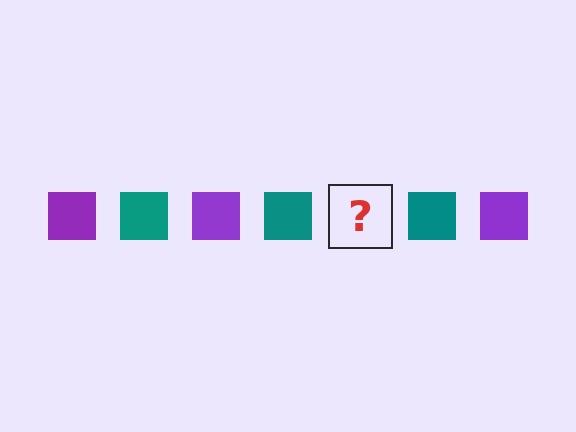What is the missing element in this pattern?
The missing element is a purple square.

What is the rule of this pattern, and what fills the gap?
The rule is that the pattern cycles through purple, teal squares. The gap should be filled with a purple square.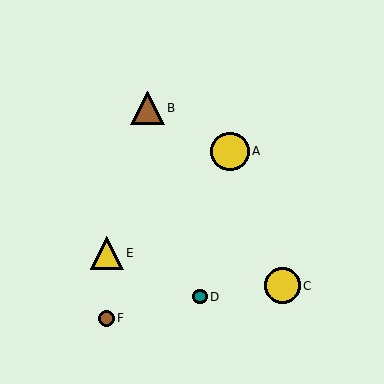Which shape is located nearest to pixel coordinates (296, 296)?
The yellow circle (labeled C) at (282, 286) is nearest to that location.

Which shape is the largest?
The yellow circle (labeled A) is the largest.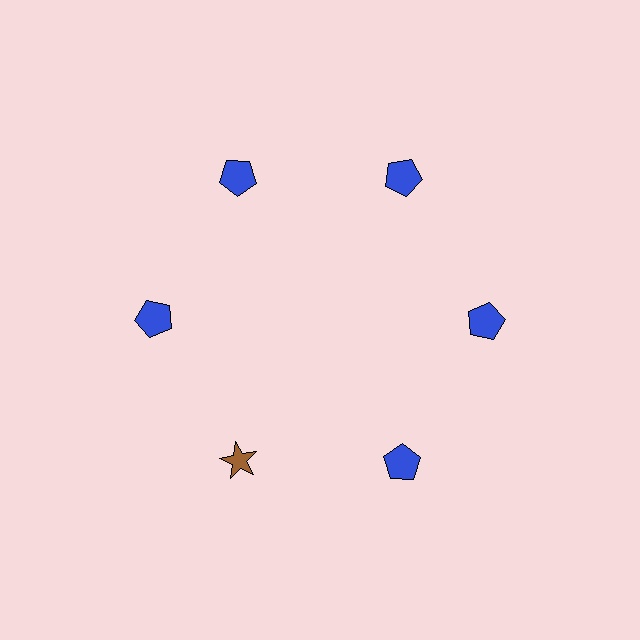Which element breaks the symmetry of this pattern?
The brown star at roughly the 7 o'clock position breaks the symmetry. All other shapes are blue pentagons.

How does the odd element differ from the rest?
It differs in both color (brown instead of blue) and shape (star instead of pentagon).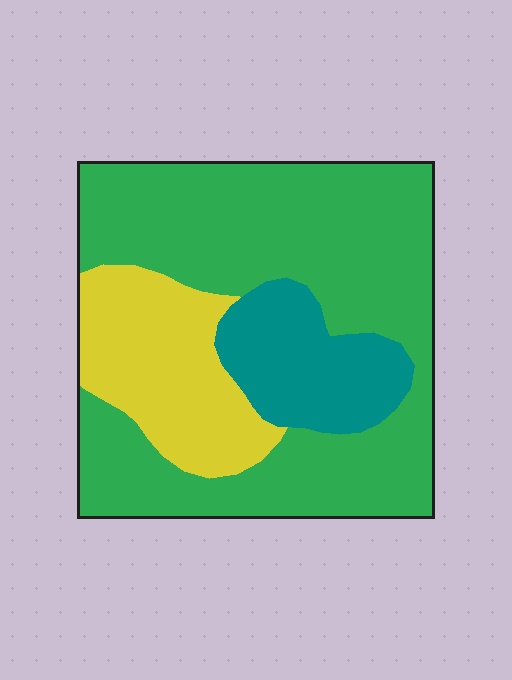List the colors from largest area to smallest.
From largest to smallest: green, yellow, teal.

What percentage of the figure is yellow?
Yellow takes up about one fifth (1/5) of the figure.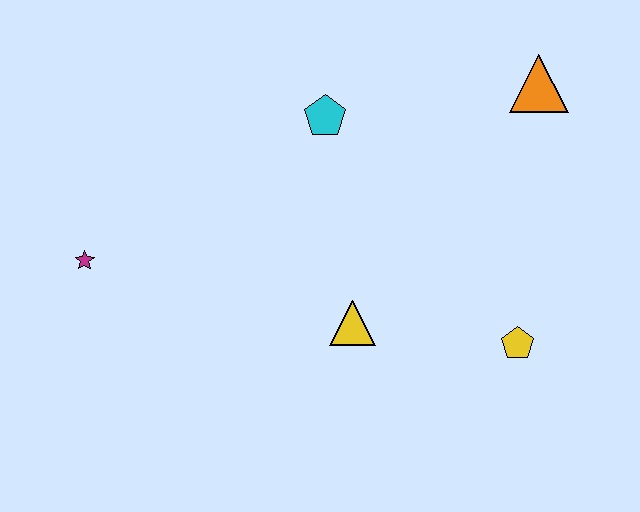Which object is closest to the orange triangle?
The cyan pentagon is closest to the orange triangle.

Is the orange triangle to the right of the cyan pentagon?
Yes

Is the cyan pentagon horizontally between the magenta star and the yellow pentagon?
Yes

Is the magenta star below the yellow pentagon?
No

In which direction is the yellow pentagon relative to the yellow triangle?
The yellow pentagon is to the right of the yellow triangle.